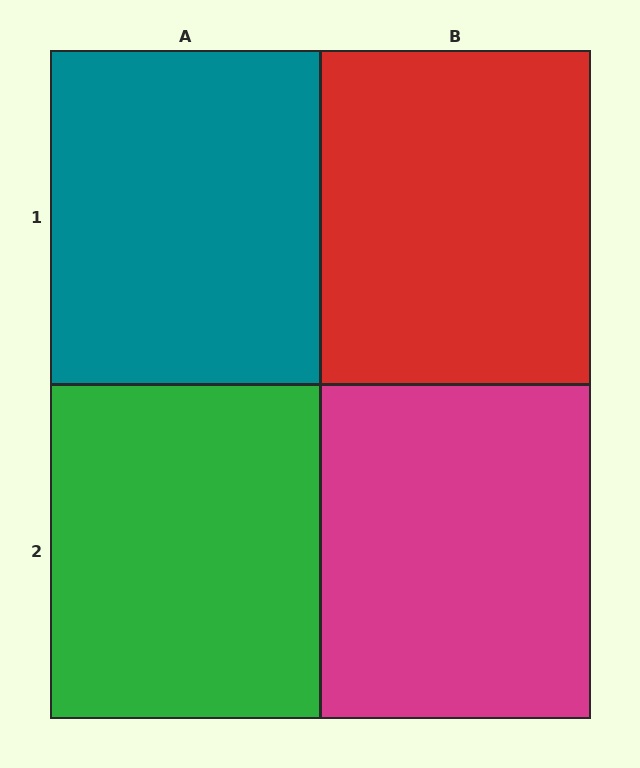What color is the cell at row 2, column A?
Green.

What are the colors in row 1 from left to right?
Teal, red.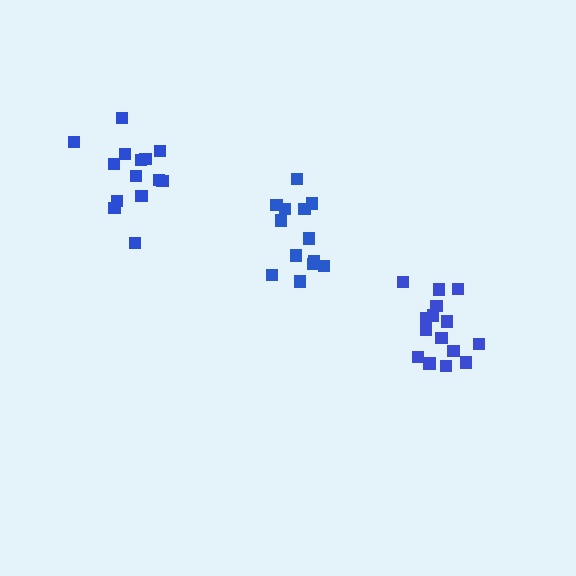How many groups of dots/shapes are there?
There are 3 groups.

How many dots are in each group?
Group 1: 13 dots, Group 2: 15 dots, Group 3: 14 dots (42 total).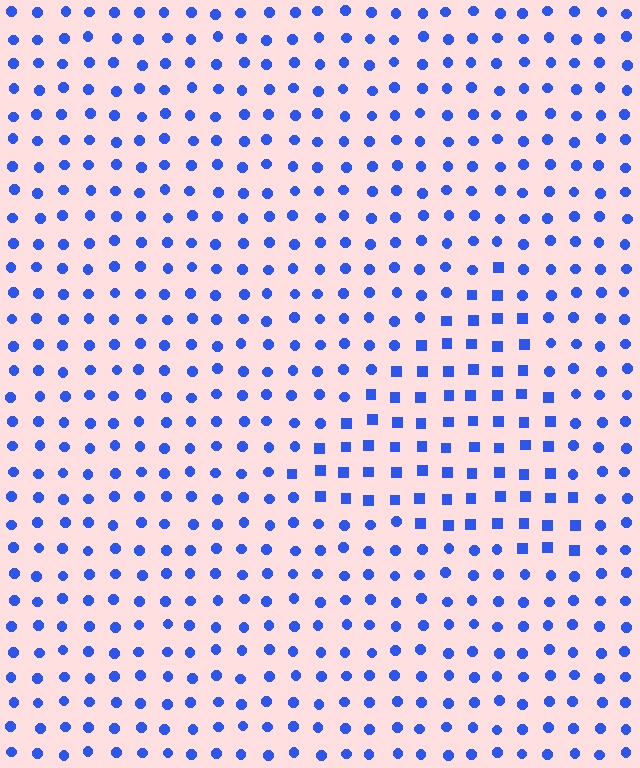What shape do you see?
I see a triangle.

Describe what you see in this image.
The image is filled with small blue elements arranged in a uniform grid. A triangle-shaped region contains squares, while the surrounding area contains circles. The boundary is defined purely by the change in element shape.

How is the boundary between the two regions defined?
The boundary is defined by a change in element shape: squares inside vs. circles outside. All elements share the same color and spacing.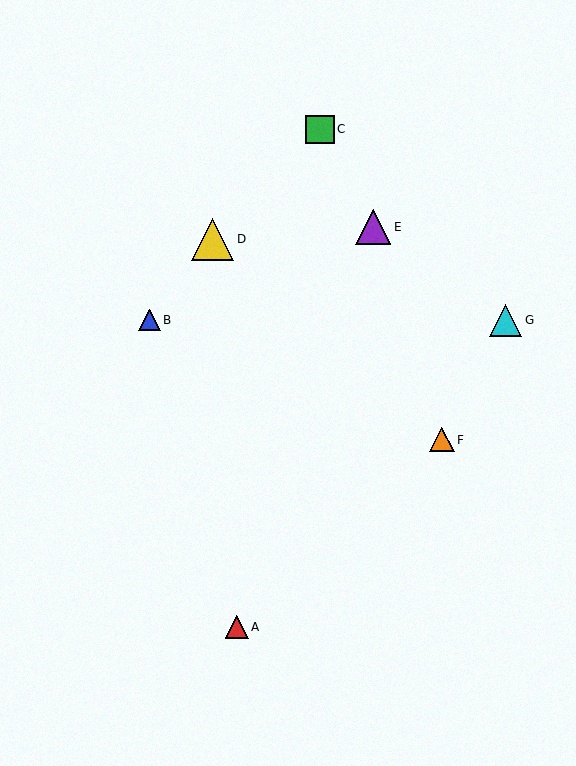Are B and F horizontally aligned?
No, B is at y≈320 and F is at y≈440.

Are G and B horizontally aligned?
Yes, both are at y≈320.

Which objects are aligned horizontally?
Objects B, G are aligned horizontally.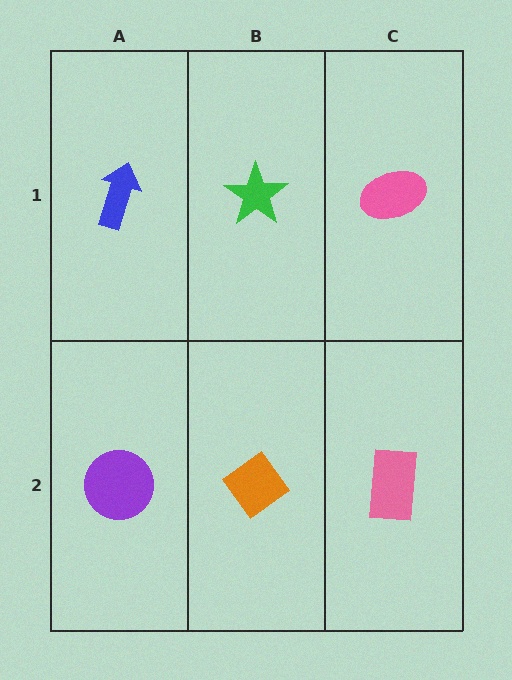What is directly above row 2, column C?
A pink ellipse.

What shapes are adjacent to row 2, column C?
A pink ellipse (row 1, column C), an orange diamond (row 2, column B).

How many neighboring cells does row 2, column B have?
3.